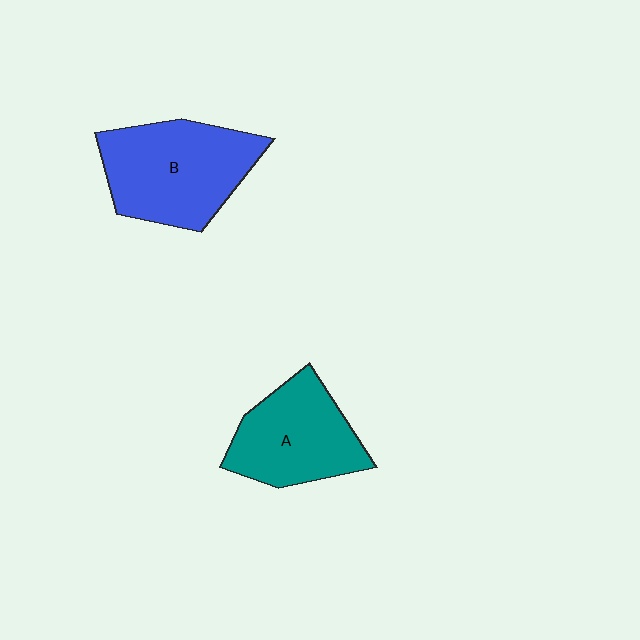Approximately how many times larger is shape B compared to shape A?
Approximately 1.2 times.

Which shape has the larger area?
Shape B (blue).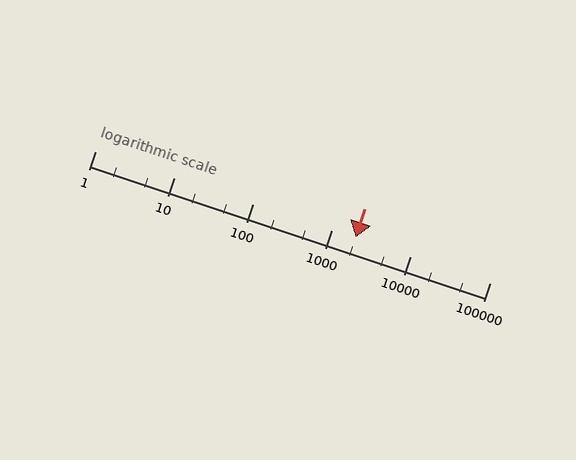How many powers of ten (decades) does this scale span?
The scale spans 5 decades, from 1 to 100000.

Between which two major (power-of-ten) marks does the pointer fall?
The pointer is between 1000 and 10000.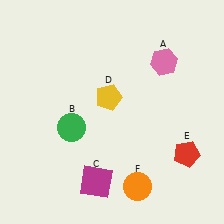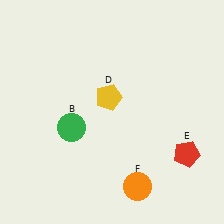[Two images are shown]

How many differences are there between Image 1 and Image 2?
There are 2 differences between the two images.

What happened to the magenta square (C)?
The magenta square (C) was removed in Image 2. It was in the bottom-left area of Image 1.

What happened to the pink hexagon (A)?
The pink hexagon (A) was removed in Image 2. It was in the top-right area of Image 1.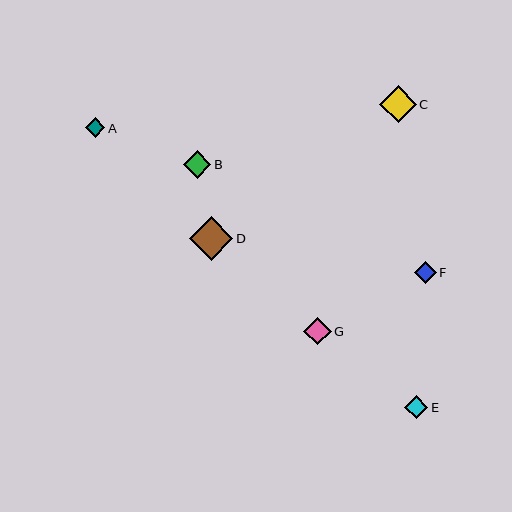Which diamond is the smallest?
Diamond A is the smallest with a size of approximately 19 pixels.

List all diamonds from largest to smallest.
From largest to smallest: D, C, G, B, E, F, A.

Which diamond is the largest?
Diamond D is the largest with a size of approximately 44 pixels.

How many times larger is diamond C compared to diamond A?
Diamond C is approximately 1.9 times the size of diamond A.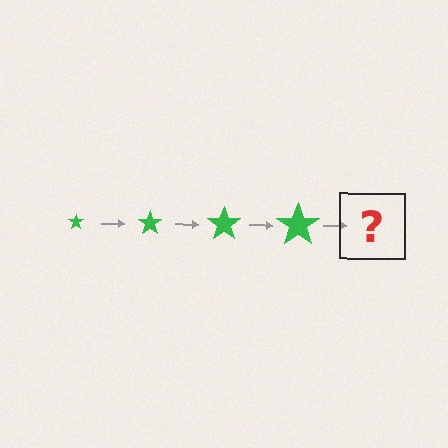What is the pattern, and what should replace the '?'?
The pattern is that the star gets progressively larger each step. The '?' should be a green star, larger than the previous one.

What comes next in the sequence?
The next element should be a green star, larger than the previous one.